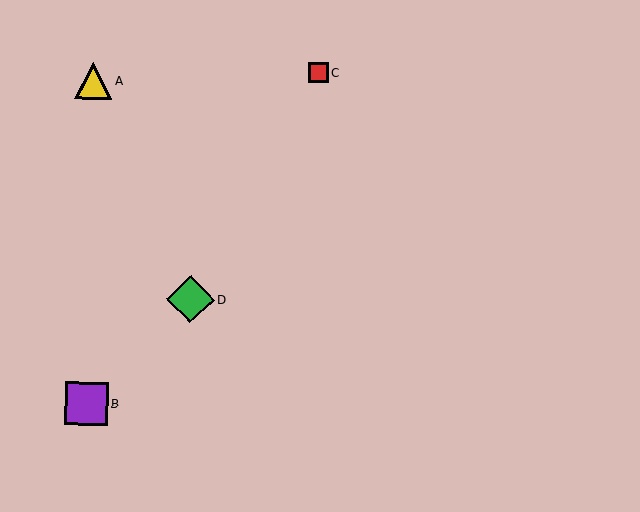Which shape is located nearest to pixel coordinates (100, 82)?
The yellow triangle (labeled A) at (93, 81) is nearest to that location.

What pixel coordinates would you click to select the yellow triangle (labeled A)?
Click at (93, 81) to select the yellow triangle A.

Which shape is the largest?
The green diamond (labeled D) is the largest.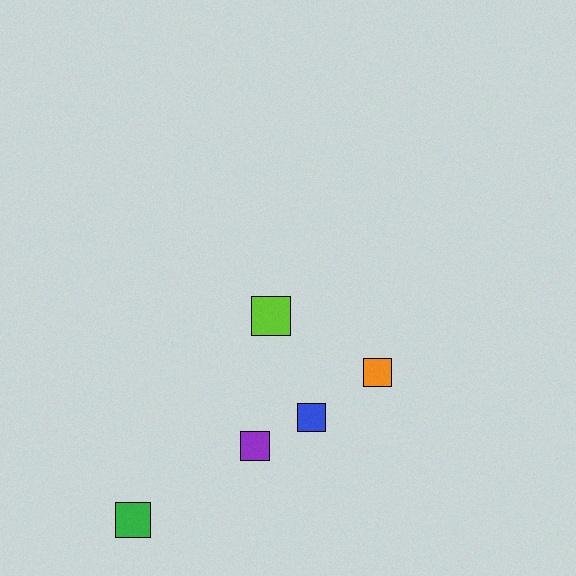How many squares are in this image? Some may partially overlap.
There are 5 squares.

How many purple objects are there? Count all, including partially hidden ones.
There is 1 purple object.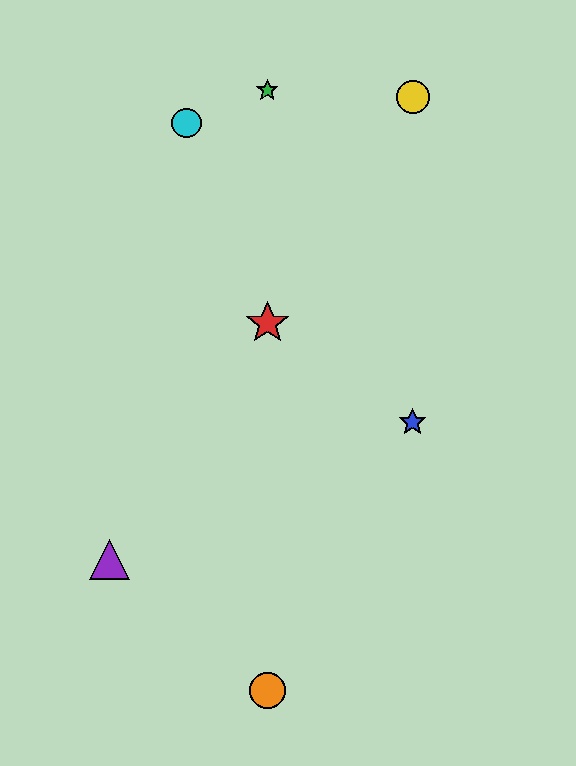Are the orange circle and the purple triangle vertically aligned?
No, the orange circle is at x≈267 and the purple triangle is at x≈110.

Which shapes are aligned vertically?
The red star, the green star, the orange circle are aligned vertically.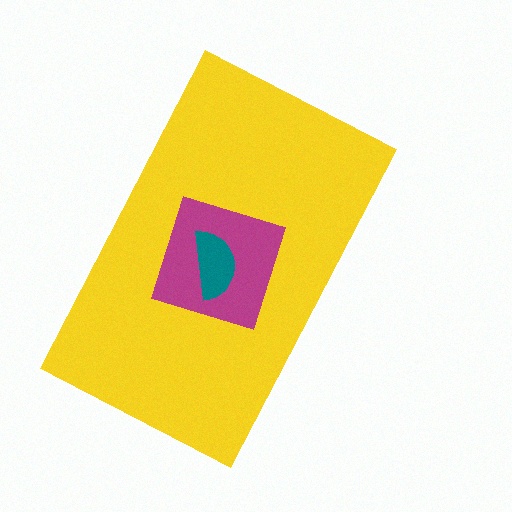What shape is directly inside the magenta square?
The teal semicircle.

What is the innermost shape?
The teal semicircle.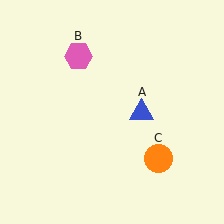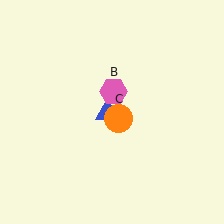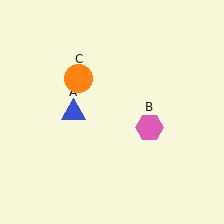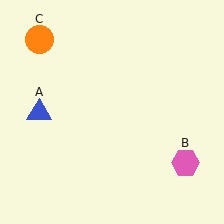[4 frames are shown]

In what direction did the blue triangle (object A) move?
The blue triangle (object A) moved left.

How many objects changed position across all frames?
3 objects changed position: blue triangle (object A), pink hexagon (object B), orange circle (object C).